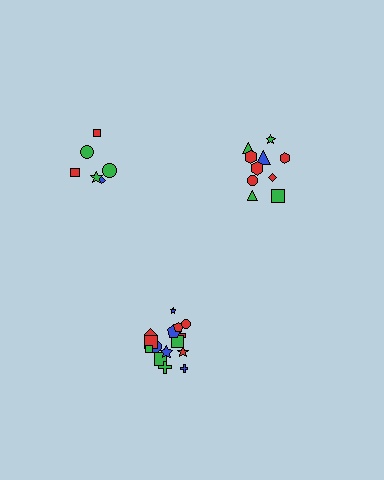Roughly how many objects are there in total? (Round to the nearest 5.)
Roughly 30 objects in total.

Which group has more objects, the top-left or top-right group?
The top-right group.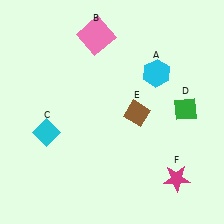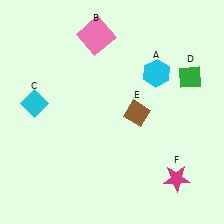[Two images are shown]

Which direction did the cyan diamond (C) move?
The cyan diamond (C) moved up.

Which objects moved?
The objects that moved are: the cyan diamond (C), the green diamond (D).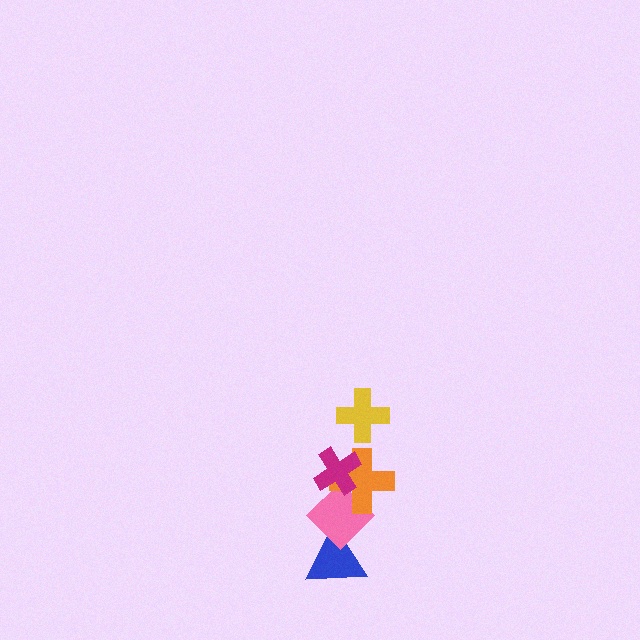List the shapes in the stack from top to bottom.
From top to bottom: the yellow cross, the magenta cross, the orange cross, the pink diamond, the blue triangle.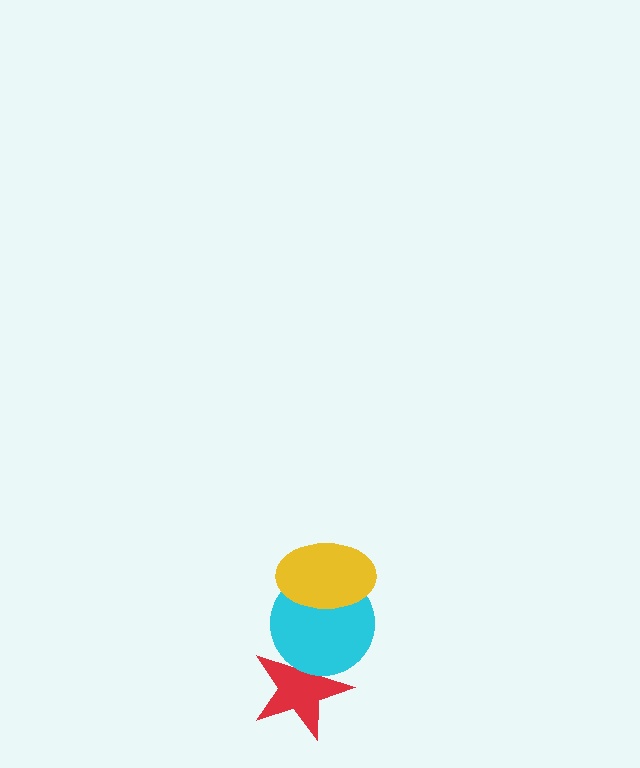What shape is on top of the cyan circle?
The yellow ellipse is on top of the cyan circle.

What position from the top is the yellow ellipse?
The yellow ellipse is 1st from the top.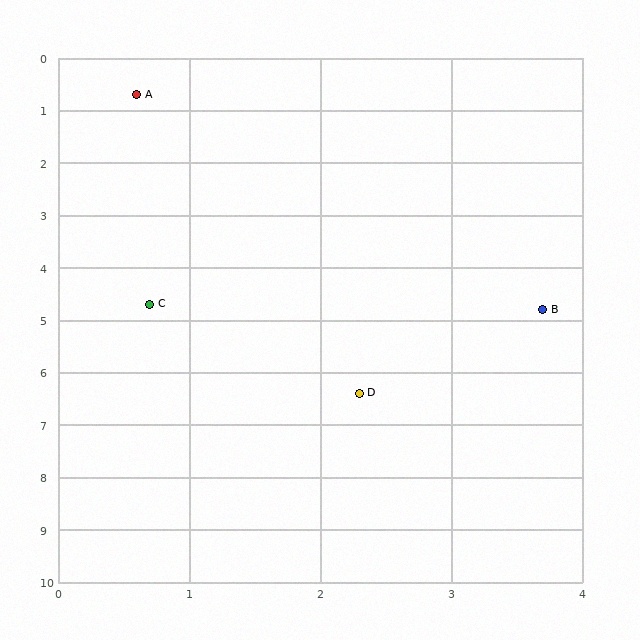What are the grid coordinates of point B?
Point B is at approximately (3.7, 4.8).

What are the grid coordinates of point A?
Point A is at approximately (0.6, 0.7).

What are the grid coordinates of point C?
Point C is at approximately (0.7, 4.7).